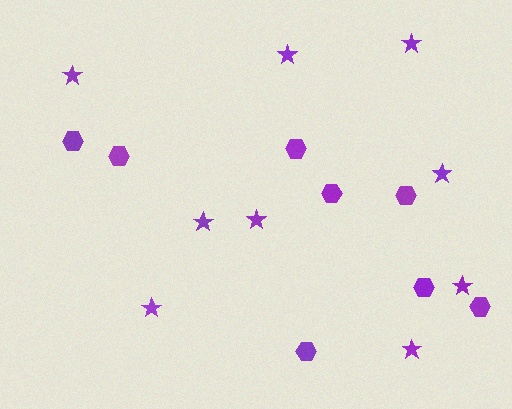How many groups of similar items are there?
There are 2 groups: one group of hexagons (8) and one group of stars (9).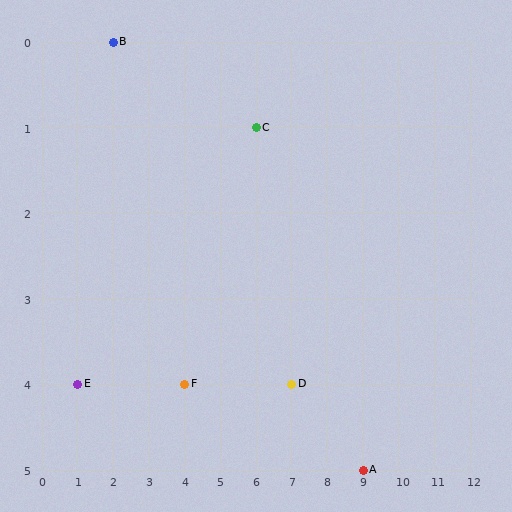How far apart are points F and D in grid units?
Points F and D are 3 columns apart.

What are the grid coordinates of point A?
Point A is at grid coordinates (9, 5).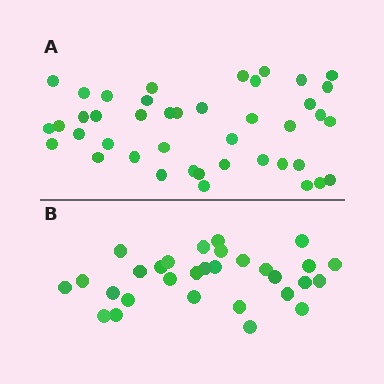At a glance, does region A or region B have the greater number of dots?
Region A (the top region) has more dots.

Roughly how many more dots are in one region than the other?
Region A has roughly 12 or so more dots than region B.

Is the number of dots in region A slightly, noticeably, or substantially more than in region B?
Region A has noticeably more, but not dramatically so. The ratio is roughly 1.4 to 1.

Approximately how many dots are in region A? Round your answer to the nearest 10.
About 40 dots. (The exact count is 42, which rounds to 40.)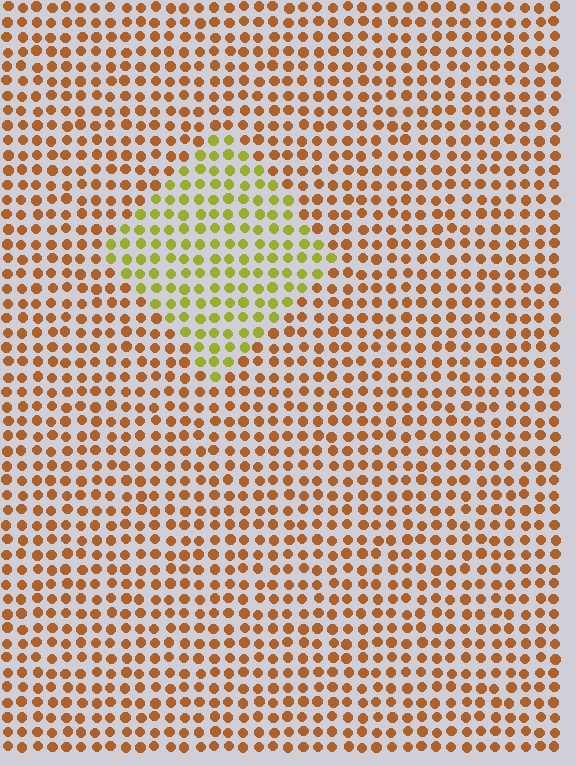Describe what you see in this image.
The image is filled with small brown elements in a uniform arrangement. A diamond-shaped region is visible where the elements are tinted to a slightly different hue, forming a subtle color boundary.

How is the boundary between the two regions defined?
The boundary is defined purely by a slight shift in hue (about 45 degrees). Spacing, size, and orientation are identical on both sides.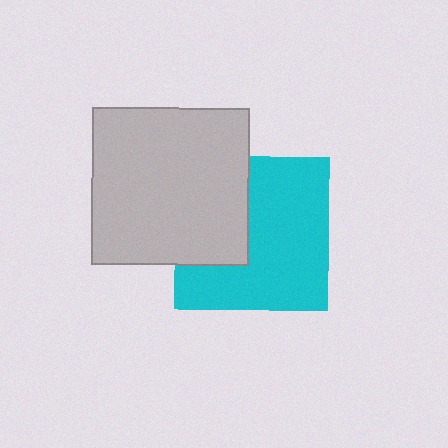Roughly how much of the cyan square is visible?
Most of it is visible (roughly 66%).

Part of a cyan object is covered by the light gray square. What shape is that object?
It is a square.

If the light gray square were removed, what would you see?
You would see the complete cyan square.